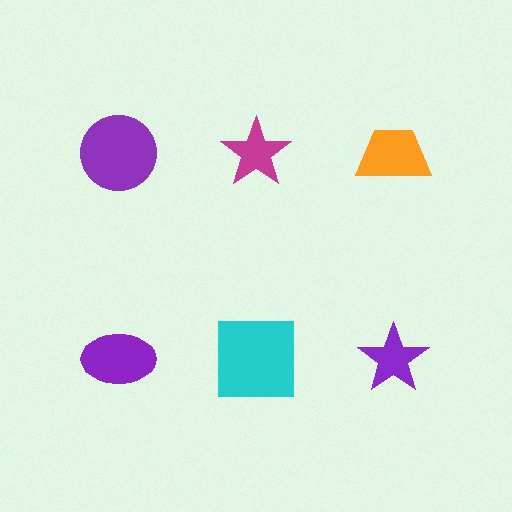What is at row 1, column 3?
An orange trapezoid.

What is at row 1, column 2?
A magenta star.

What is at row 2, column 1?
A purple ellipse.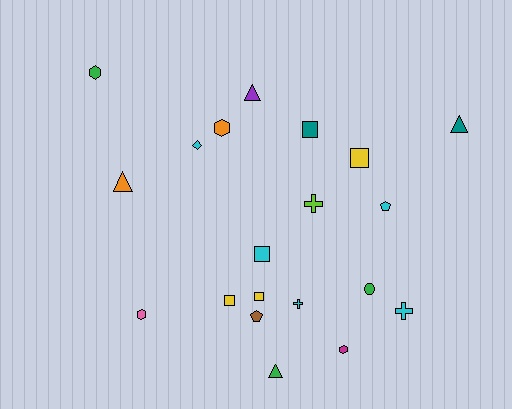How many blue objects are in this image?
There are no blue objects.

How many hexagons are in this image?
There are 4 hexagons.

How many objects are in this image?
There are 20 objects.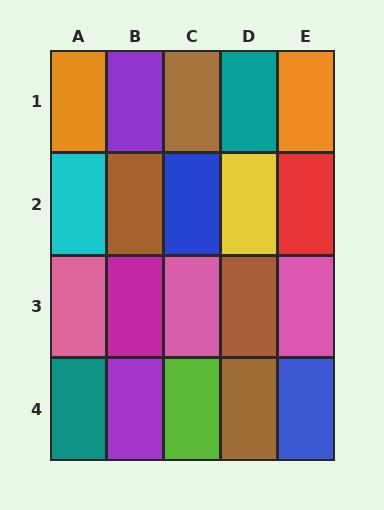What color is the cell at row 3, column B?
Magenta.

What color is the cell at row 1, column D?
Teal.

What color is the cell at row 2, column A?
Cyan.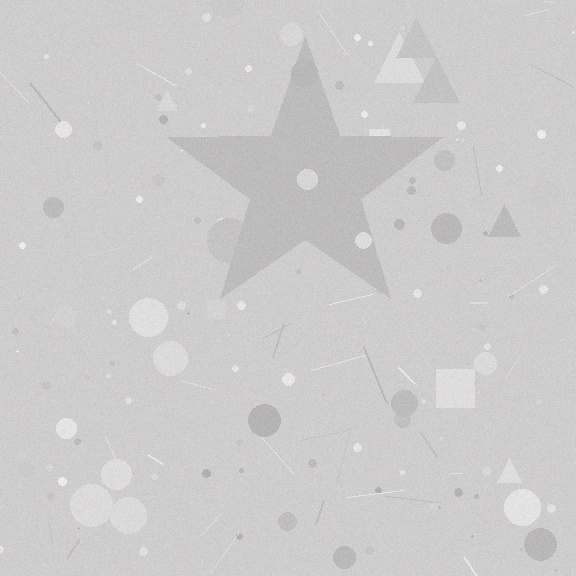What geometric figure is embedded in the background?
A star is embedded in the background.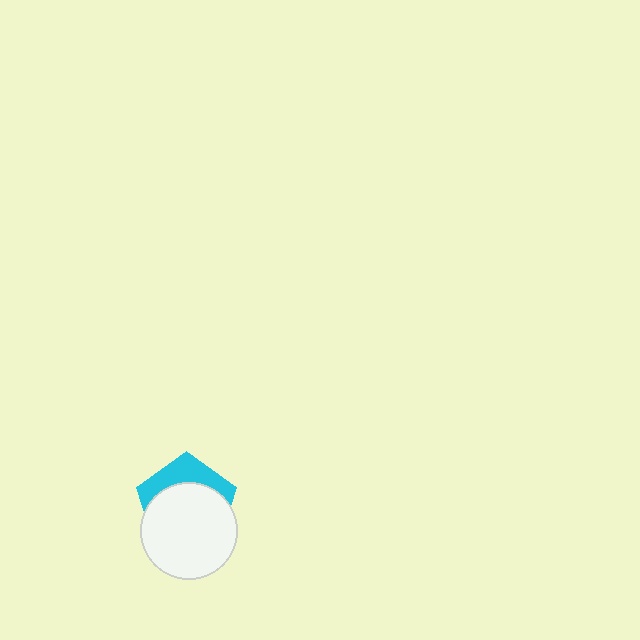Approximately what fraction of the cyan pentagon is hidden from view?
Roughly 68% of the cyan pentagon is hidden behind the white circle.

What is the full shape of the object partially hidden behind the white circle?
The partially hidden object is a cyan pentagon.